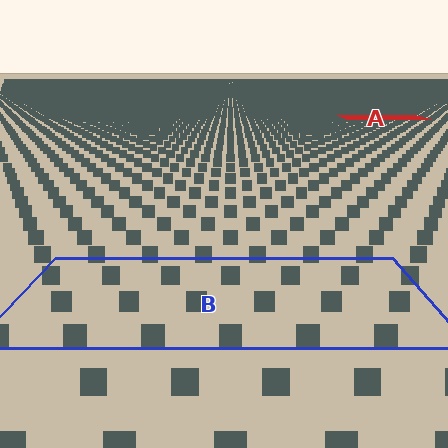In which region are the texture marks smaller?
The texture marks are smaller in region A, because it is farther away.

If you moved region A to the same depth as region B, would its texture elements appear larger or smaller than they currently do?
They would appear larger. At a closer depth, the same texture elements are projected at a bigger on-screen size.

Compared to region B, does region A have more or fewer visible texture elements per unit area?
Region A has more texture elements per unit area — they are packed more densely because it is farther away.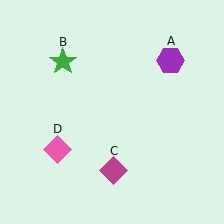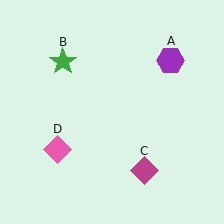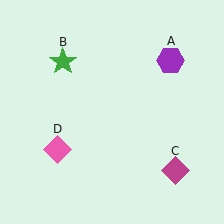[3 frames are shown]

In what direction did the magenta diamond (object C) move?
The magenta diamond (object C) moved right.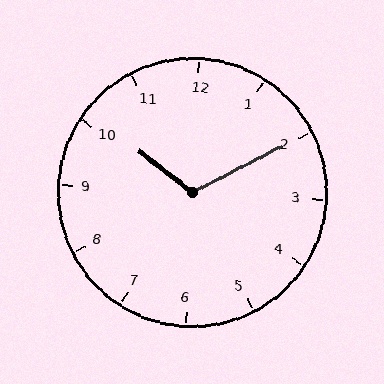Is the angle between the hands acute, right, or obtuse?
It is obtuse.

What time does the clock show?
10:10.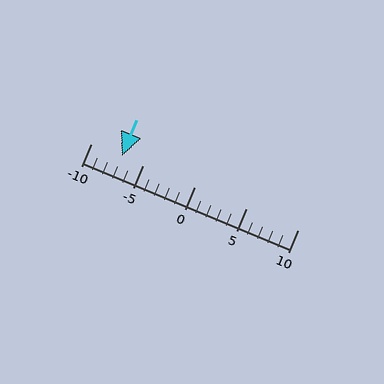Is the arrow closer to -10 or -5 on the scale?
The arrow is closer to -5.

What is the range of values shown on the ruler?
The ruler shows values from -10 to 10.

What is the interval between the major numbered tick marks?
The major tick marks are spaced 5 units apart.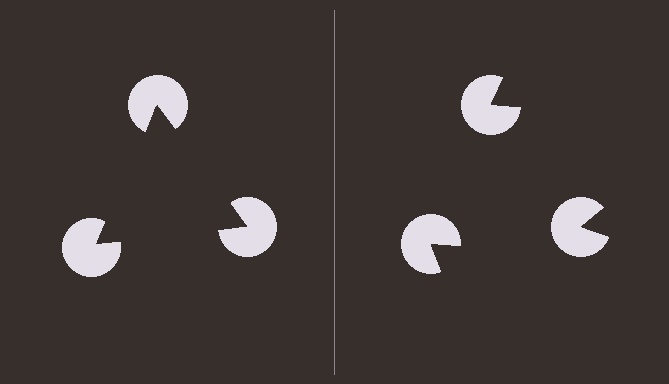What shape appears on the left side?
An illusory triangle.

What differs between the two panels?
The pac-man discs are positioned identically on both sides; only the wedge orientations differ. On the left they align to a triangle; on the right they are misaligned.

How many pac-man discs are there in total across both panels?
6 — 3 on each side.